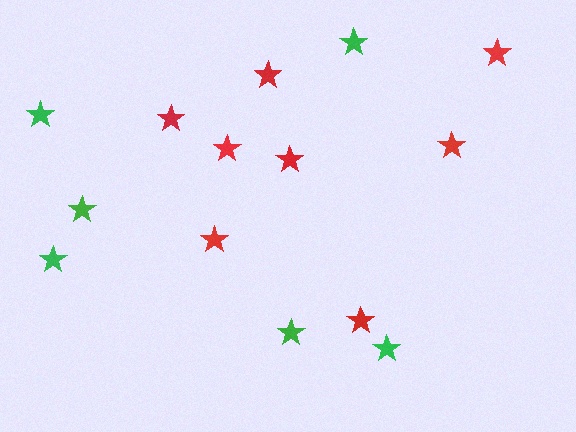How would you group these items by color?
There are 2 groups: one group of red stars (8) and one group of green stars (6).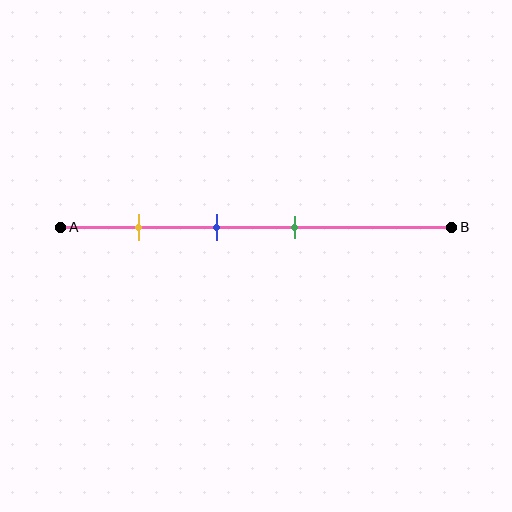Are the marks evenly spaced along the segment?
Yes, the marks are approximately evenly spaced.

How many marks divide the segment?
There are 3 marks dividing the segment.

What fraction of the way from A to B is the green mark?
The green mark is approximately 60% (0.6) of the way from A to B.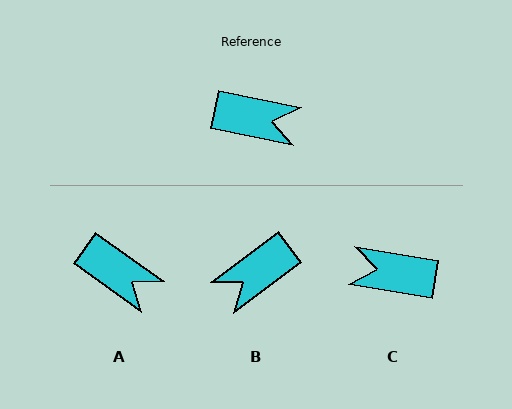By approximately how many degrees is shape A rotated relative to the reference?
Approximately 24 degrees clockwise.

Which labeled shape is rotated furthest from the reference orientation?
C, about 178 degrees away.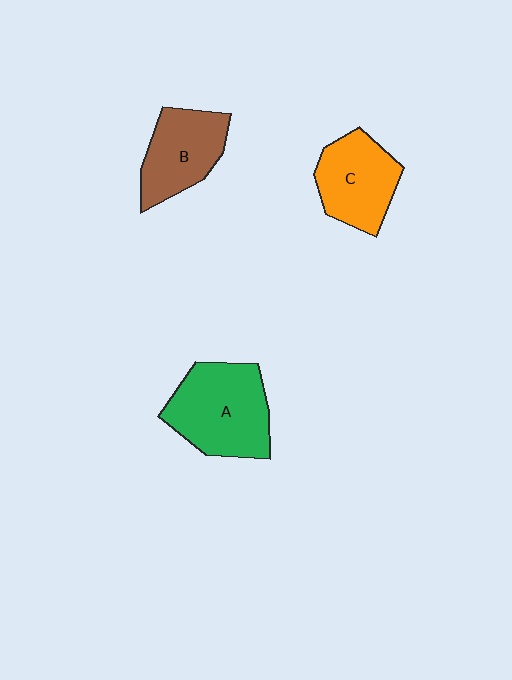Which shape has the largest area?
Shape A (green).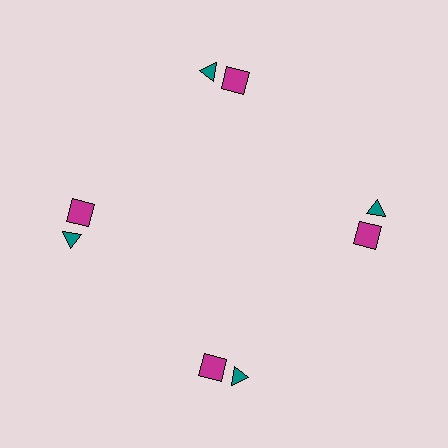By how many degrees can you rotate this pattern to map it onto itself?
The pattern maps onto itself every 90 degrees of rotation.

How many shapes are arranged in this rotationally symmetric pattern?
There are 8 shapes, arranged in 4 groups of 2.